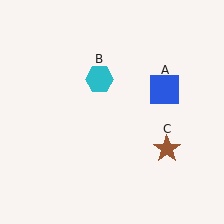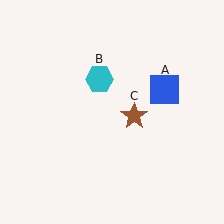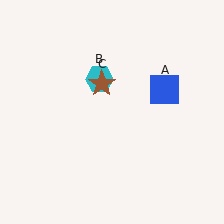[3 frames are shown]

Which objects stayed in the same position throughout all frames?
Blue square (object A) and cyan hexagon (object B) remained stationary.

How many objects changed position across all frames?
1 object changed position: brown star (object C).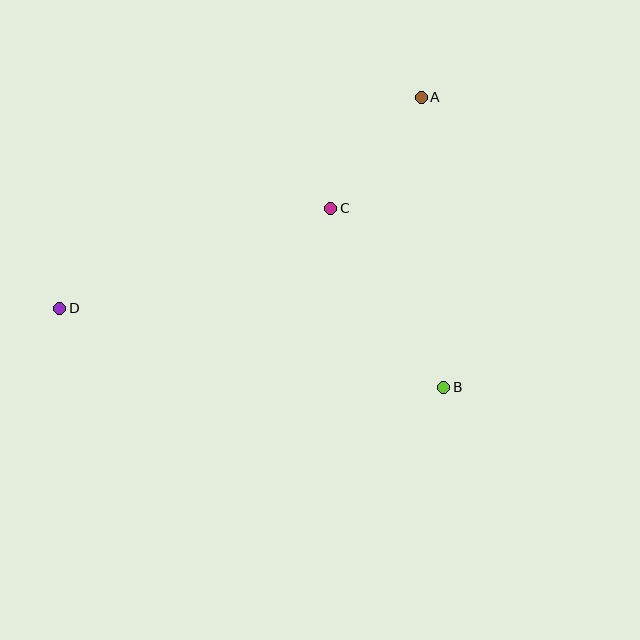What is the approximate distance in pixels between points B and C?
The distance between B and C is approximately 212 pixels.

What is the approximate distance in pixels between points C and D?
The distance between C and D is approximately 289 pixels.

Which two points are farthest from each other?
Points A and D are farthest from each other.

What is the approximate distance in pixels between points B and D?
The distance between B and D is approximately 392 pixels.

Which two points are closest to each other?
Points A and C are closest to each other.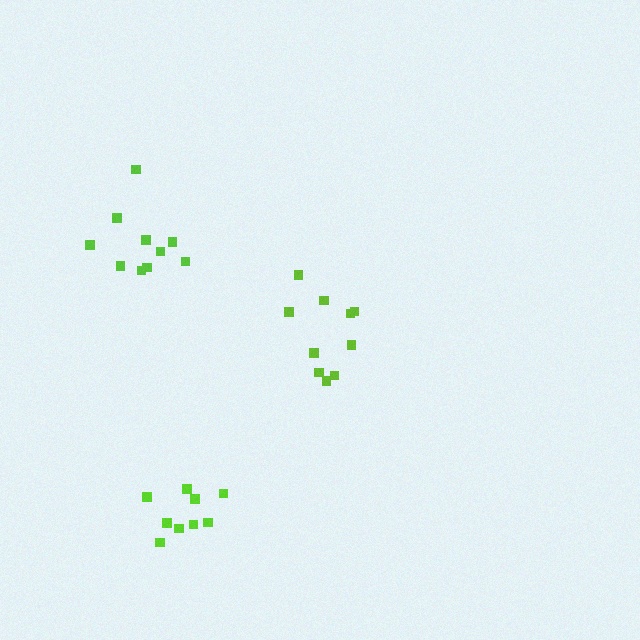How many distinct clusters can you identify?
There are 3 distinct clusters.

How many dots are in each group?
Group 1: 10 dots, Group 2: 10 dots, Group 3: 9 dots (29 total).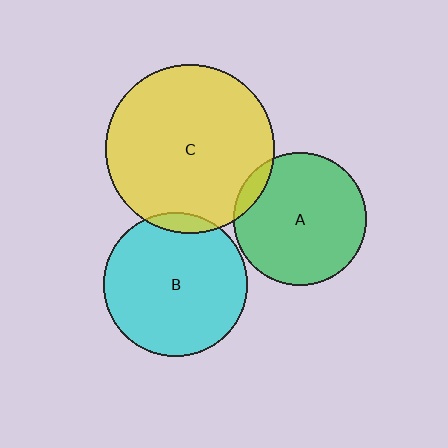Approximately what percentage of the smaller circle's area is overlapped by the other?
Approximately 5%.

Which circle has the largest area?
Circle C (yellow).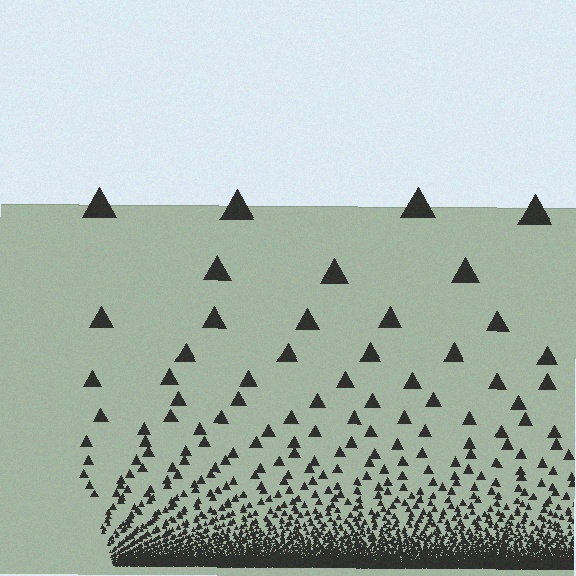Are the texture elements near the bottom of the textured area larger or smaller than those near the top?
Smaller. The gradient is inverted — elements near the bottom are smaller and denser.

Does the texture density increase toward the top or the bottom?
Density increases toward the bottom.